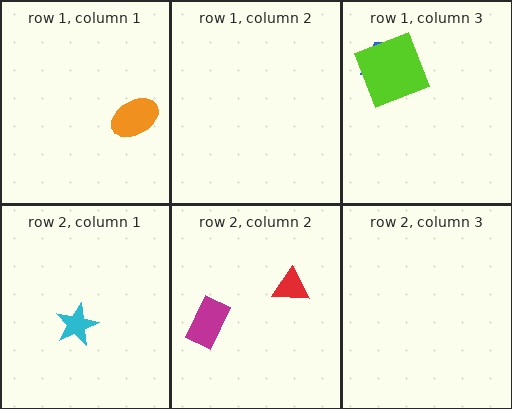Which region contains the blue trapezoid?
The row 1, column 3 region.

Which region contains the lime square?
The row 1, column 3 region.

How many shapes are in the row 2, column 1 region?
1.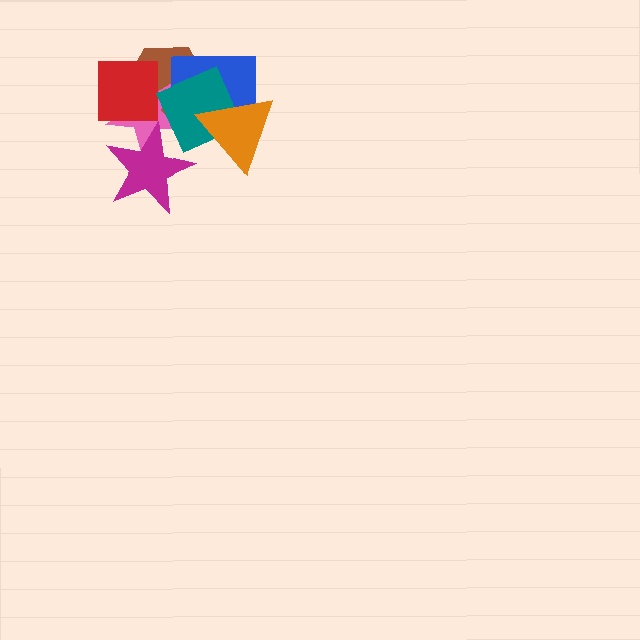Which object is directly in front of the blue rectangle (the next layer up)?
The teal diamond is directly in front of the blue rectangle.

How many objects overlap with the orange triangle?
2 objects overlap with the orange triangle.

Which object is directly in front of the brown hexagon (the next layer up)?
The pink star is directly in front of the brown hexagon.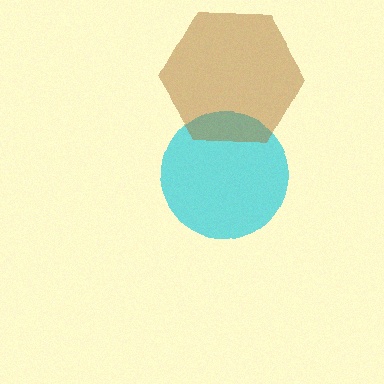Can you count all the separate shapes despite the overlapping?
Yes, there are 2 separate shapes.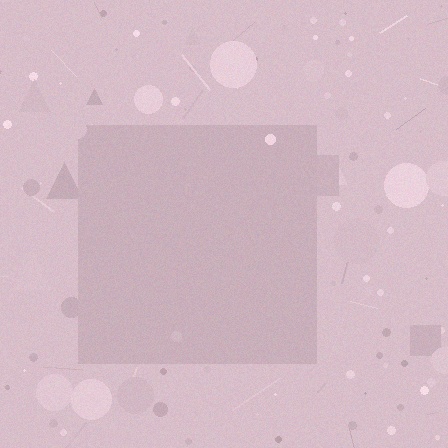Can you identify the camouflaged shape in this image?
The camouflaged shape is a square.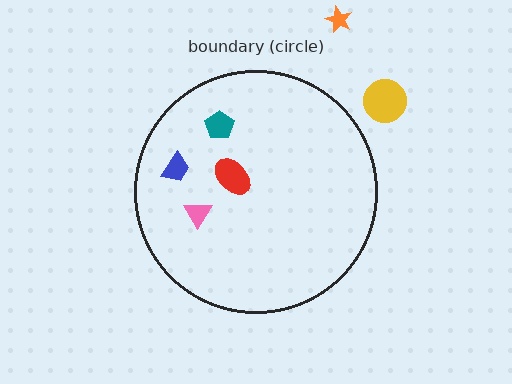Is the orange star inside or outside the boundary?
Outside.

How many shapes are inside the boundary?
4 inside, 2 outside.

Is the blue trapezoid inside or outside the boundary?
Inside.